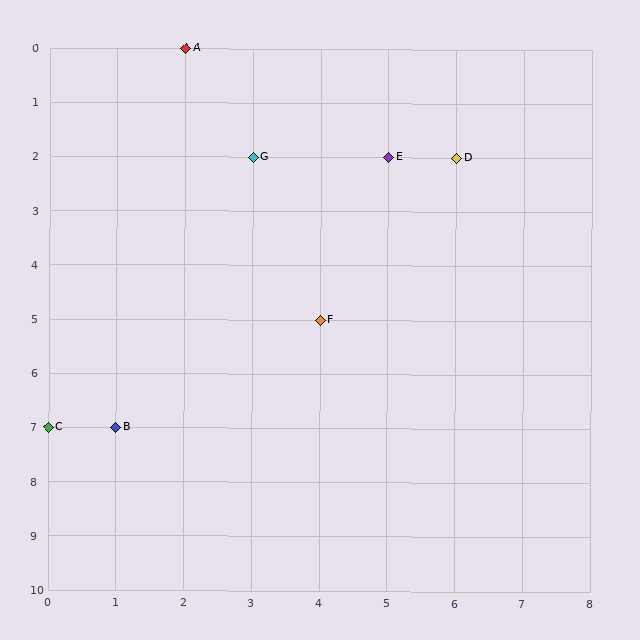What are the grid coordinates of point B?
Point B is at grid coordinates (1, 7).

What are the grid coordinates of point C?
Point C is at grid coordinates (0, 7).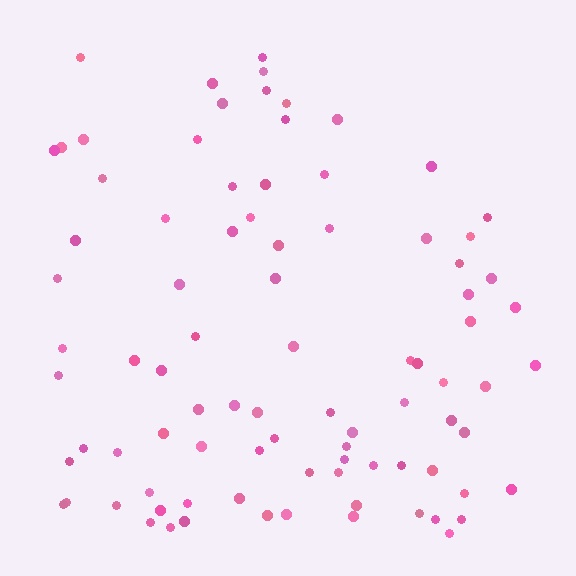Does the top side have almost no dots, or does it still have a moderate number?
Still a moderate number, just noticeably fewer than the bottom.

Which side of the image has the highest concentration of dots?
The bottom.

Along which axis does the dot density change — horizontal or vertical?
Vertical.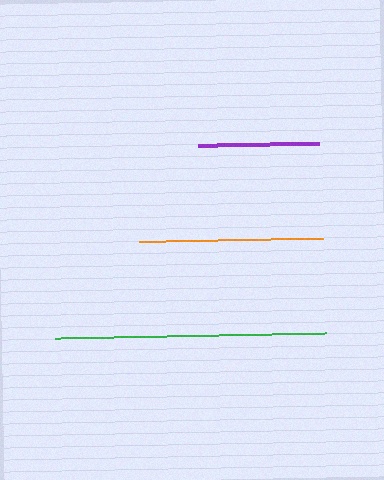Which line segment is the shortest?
The purple line is the shortest at approximately 121 pixels.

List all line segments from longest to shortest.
From longest to shortest: green, orange, purple.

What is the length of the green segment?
The green segment is approximately 271 pixels long.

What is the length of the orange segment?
The orange segment is approximately 184 pixels long.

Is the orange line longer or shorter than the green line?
The green line is longer than the orange line.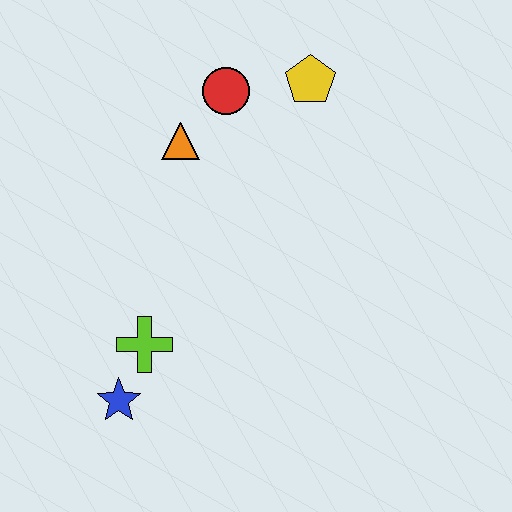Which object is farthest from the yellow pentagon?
The blue star is farthest from the yellow pentagon.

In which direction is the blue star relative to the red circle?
The blue star is below the red circle.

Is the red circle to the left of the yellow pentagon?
Yes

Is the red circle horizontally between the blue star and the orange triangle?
No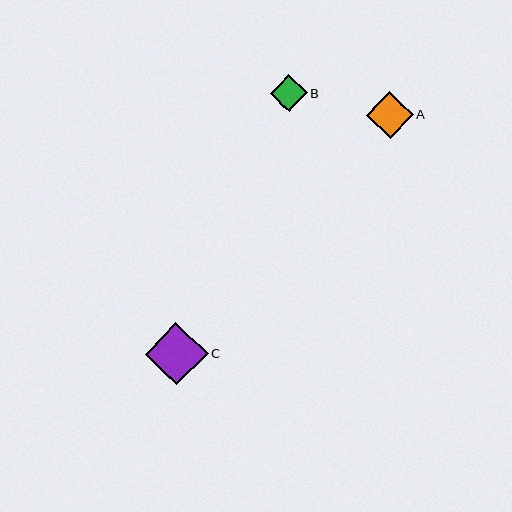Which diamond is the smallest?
Diamond B is the smallest with a size of approximately 37 pixels.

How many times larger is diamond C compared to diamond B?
Diamond C is approximately 1.7 times the size of diamond B.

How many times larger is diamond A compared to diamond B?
Diamond A is approximately 1.3 times the size of diamond B.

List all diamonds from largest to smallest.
From largest to smallest: C, A, B.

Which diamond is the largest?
Diamond C is the largest with a size of approximately 62 pixels.